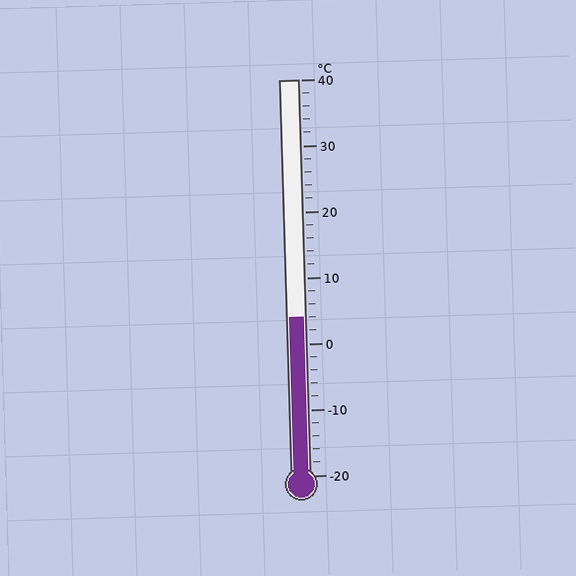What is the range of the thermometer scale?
The thermometer scale ranges from -20°C to 40°C.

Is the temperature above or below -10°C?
The temperature is above -10°C.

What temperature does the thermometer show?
The thermometer shows approximately 4°C.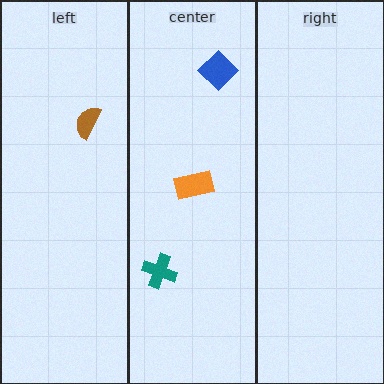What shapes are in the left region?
The brown semicircle.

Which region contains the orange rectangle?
The center region.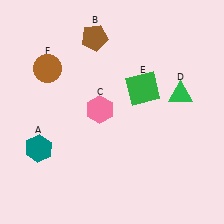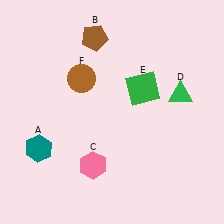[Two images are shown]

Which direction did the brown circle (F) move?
The brown circle (F) moved right.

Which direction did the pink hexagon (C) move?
The pink hexagon (C) moved down.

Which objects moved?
The objects that moved are: the pink hexagon (C), the brown circle (F).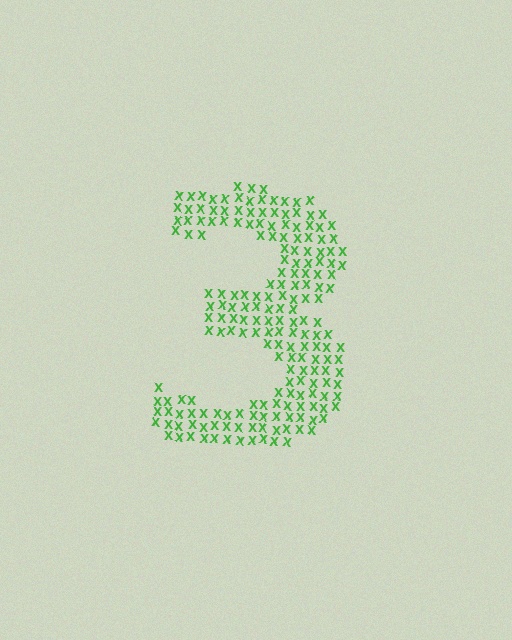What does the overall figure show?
The overall figure shows the digit 3.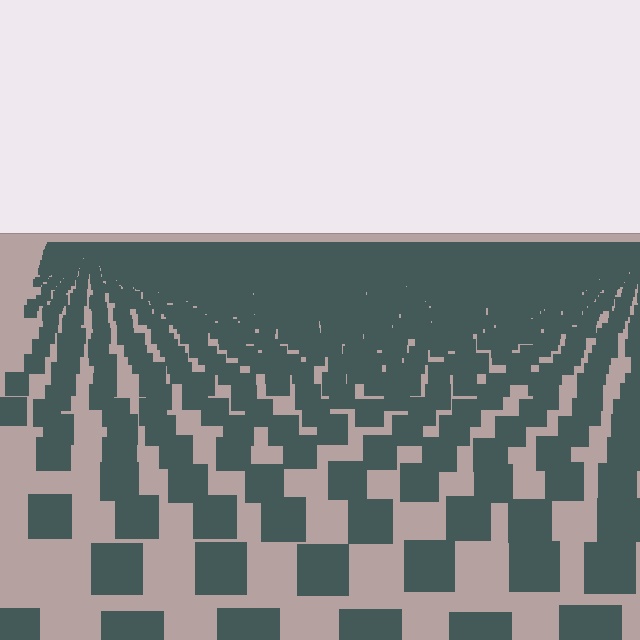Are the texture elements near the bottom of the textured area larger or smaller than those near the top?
Larger. Near the bottom, elements are closer to the viewer and appear at a bigger on-screen size.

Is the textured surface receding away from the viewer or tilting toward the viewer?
The surface is receding away from the viewer. Texture elements get smaller and denser toward the top.